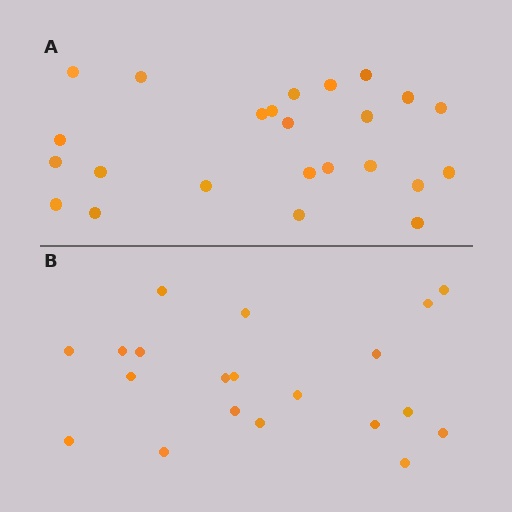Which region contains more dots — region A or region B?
Region A (the top region) has more dots.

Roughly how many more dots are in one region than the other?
Region A has about 4 more dots than region B.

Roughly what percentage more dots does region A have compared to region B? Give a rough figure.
About 20% more.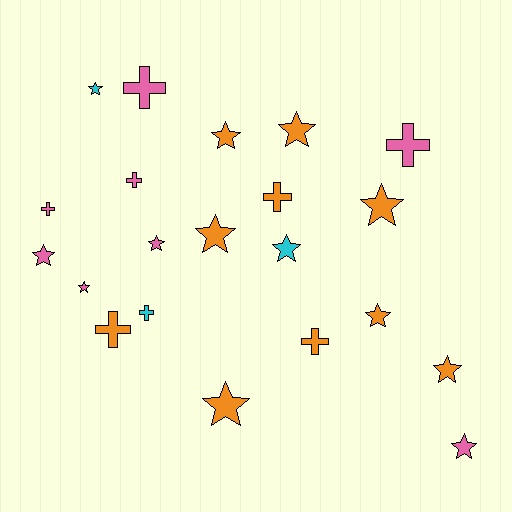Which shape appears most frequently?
Star, with 13 objects.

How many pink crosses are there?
There are 4 pink crosses.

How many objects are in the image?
There are 21 objects.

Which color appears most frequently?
Orange, with 10 objects.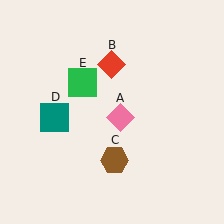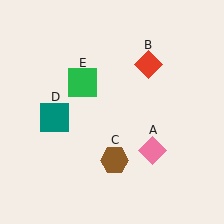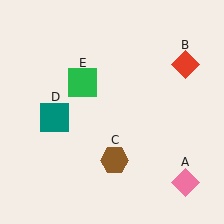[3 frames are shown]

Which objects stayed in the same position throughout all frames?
Brown hexagon (object C) and teal square (object D) and green square (object E) remained stationary.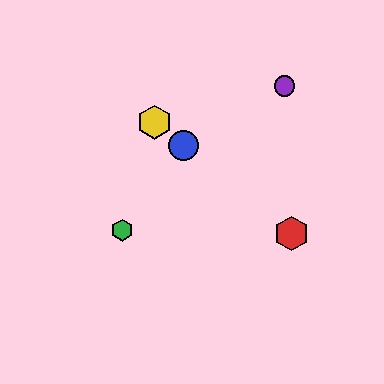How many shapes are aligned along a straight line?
3 shapes (the red hexagon, the blue circle, the yellow hexagon) are aligned along a straight line.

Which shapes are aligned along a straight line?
The red hexagon, the blue circle, the yellow hexagon are aligned along a straight line.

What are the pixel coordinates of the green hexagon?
The green hexagon is at (122, 230).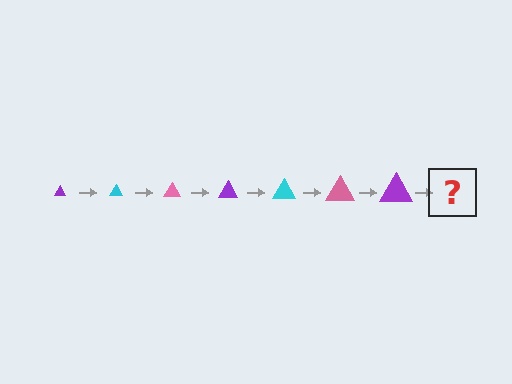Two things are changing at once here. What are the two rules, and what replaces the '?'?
The two rules are that the triangle grows larger each step and the color cycles through purple, cyan, and pink. The '?' should be a cyan triangle, larger than the previous one.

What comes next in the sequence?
The next element should be a cyan triangle, larger than the previous one.